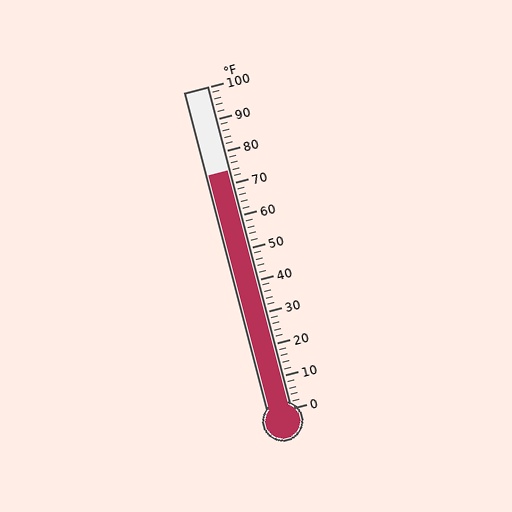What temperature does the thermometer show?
The thermometer shows approximately 74°F.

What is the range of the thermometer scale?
The thermometer scale ranges from 0°F to 100°F.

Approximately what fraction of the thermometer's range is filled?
The thermometer is filled to approximately 75% of its range.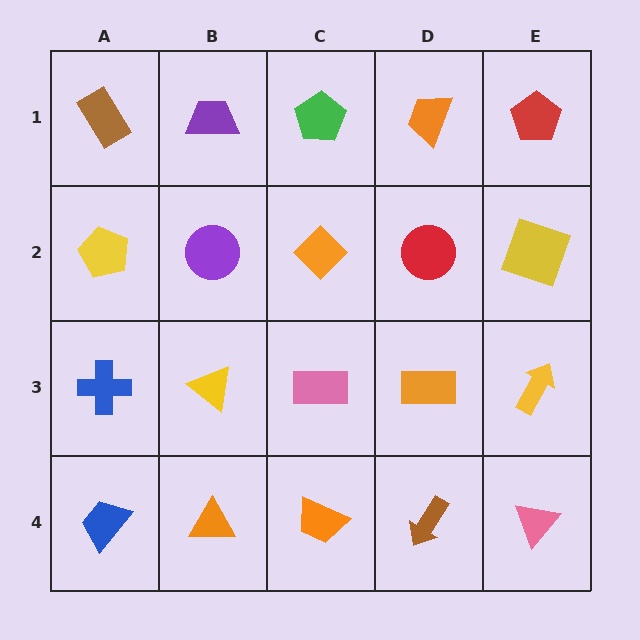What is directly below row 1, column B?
A purple circle.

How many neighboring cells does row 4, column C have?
3.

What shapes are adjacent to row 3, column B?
A purple circle (row 2, column B), an orange triangle (row 4, column B), a blue cross (row 3, column A), a pink rectangle (row 3, column C).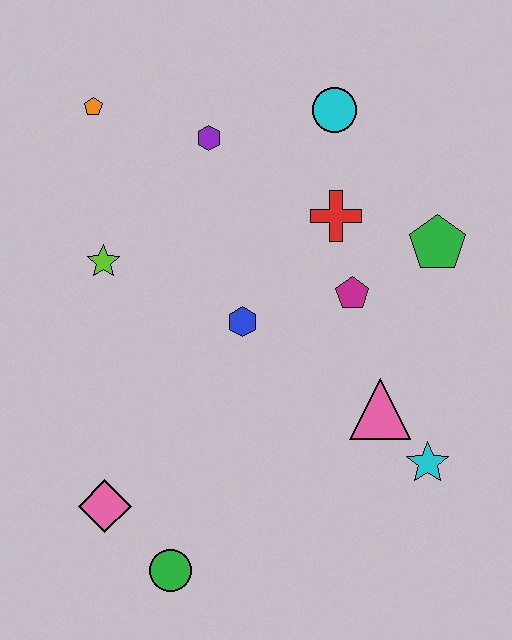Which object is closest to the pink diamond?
The green circle is closest to the pink diamond.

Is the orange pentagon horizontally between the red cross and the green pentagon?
No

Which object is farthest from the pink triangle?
The orange pentagon is farthest from the pink triangle.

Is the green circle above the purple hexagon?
No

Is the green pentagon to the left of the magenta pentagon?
No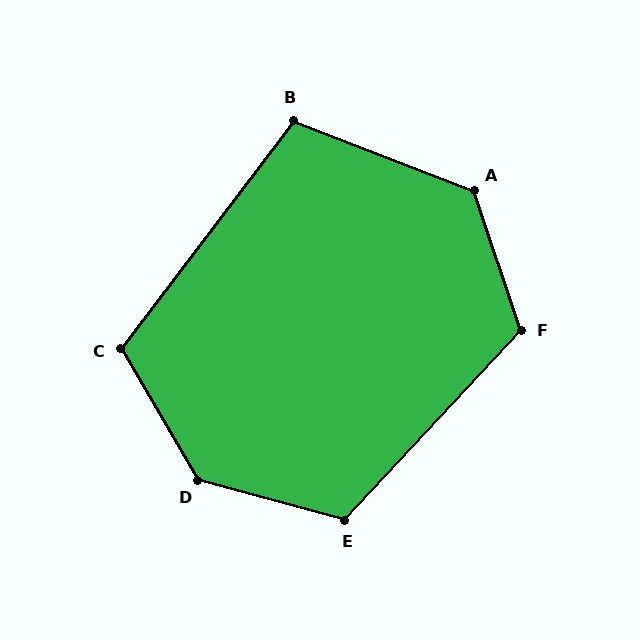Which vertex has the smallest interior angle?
B, at approximately 106 degrees.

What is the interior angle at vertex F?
Approximately 119 degrees (obtuse).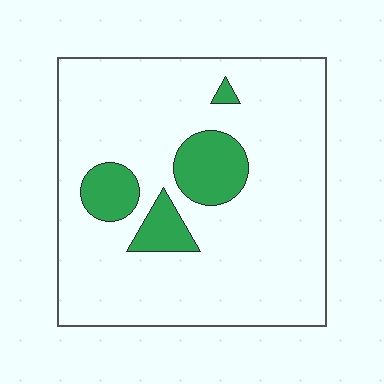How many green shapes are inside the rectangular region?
4.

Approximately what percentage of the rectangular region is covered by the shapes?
Approximately 15%.